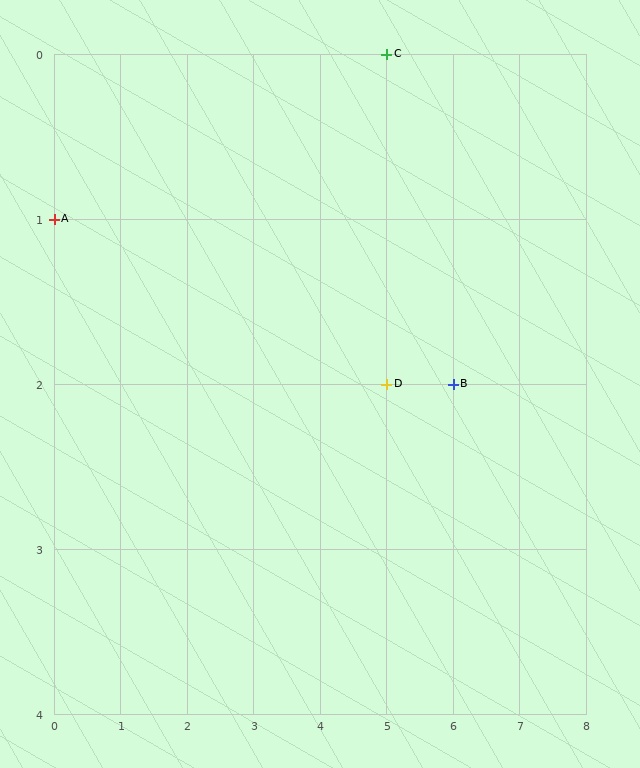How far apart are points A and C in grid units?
Points A and C are 5 columns and 1 row apart (about 5.1 grid units diagonally).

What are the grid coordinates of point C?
Point C is at grid coordinates (5, 0).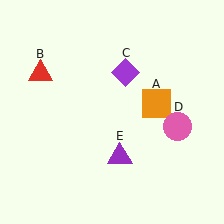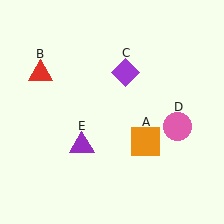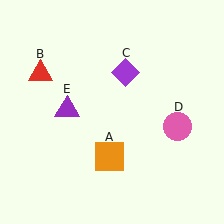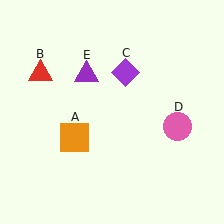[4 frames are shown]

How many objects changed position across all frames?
2 objects changed position: orange square (object A), purple triangle (object E).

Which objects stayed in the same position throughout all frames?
Red triangle (object B) and purple diamond (object C) and pink circle (object D) remained stationary.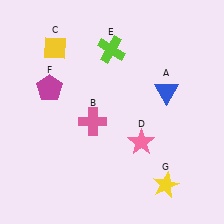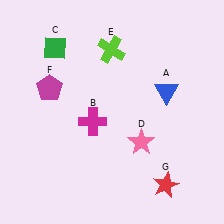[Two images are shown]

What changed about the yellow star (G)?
In Image 1, G is yellow. In Image 2, it changed to red.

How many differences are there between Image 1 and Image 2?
There are 3 differences between the two images.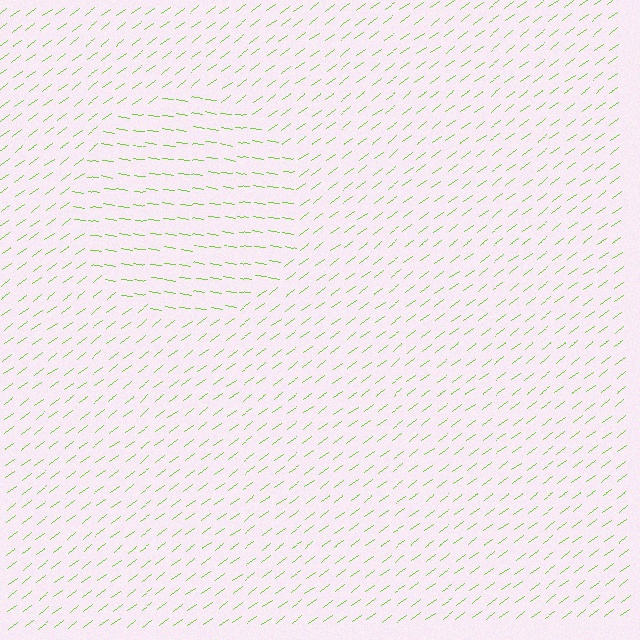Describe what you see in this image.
The image is filled with small lime line segments. A circle region in the image has lines oriented differently from the surrounding lines, creating a visible texture boundary.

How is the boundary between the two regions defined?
The boundary is defined purely by a change in line orientation (approximately 45 degrees difference). All lines are the same color and thickness.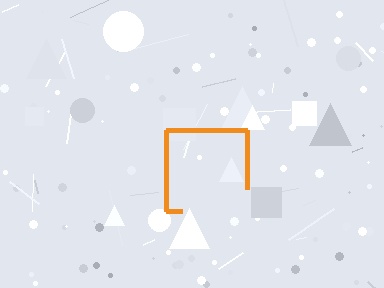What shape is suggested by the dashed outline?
The dashed outline suggests a square.